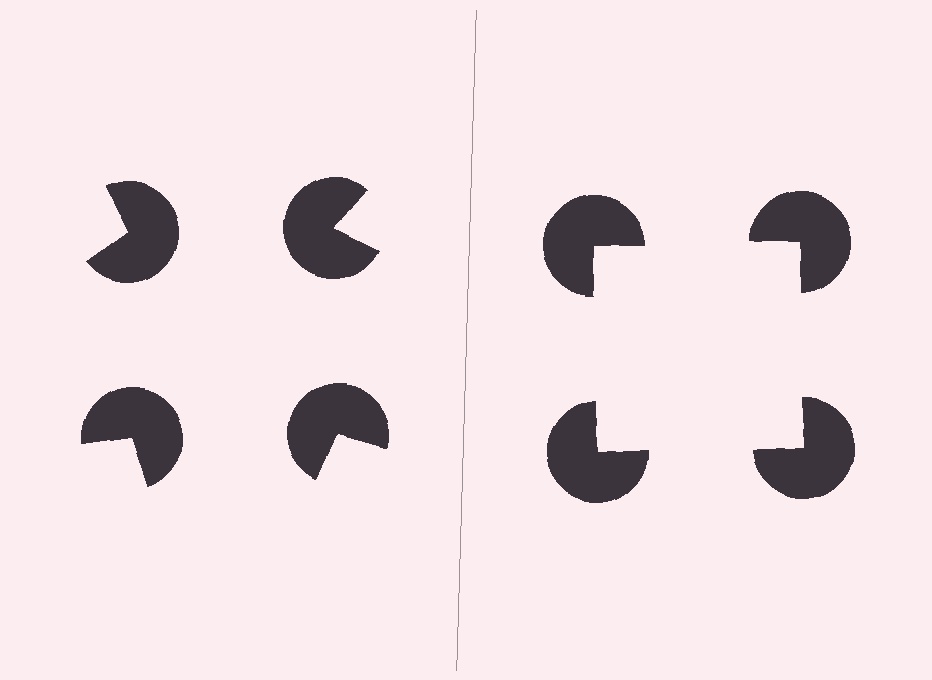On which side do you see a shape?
An illusory square appears on the right side. On the left side the wedge cuts are rotated, so no coherent shape forms.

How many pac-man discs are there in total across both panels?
8 — 4 on each side.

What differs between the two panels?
The pac-man discs are positioned identically on both sides; only the wedge orientations differ. On the right they align to a square; on the left they are misaligned.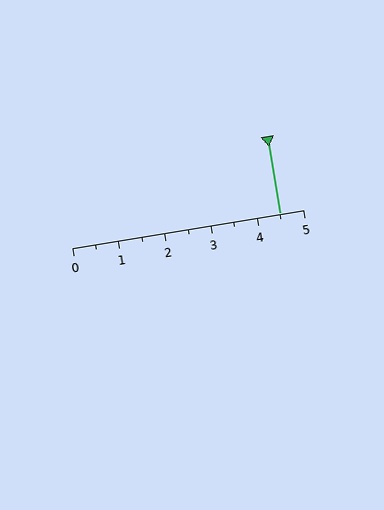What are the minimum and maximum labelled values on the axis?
The axis runs from 0 to 5.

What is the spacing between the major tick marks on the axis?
The major ticks are spaced 1 apart.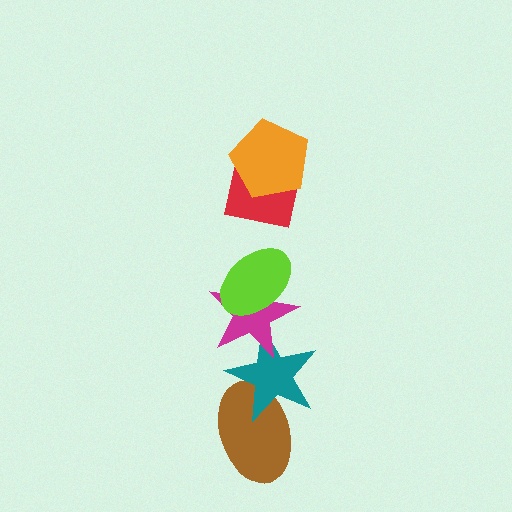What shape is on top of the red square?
The orange pentagon is on top of the red square.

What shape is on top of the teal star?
The magenta star is on top of the teal star.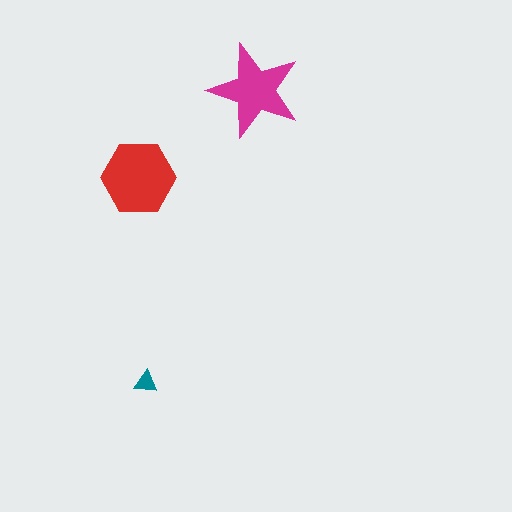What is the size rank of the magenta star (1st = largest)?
2nd.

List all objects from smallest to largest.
The teal triangle, the magenta star, the red hexagon.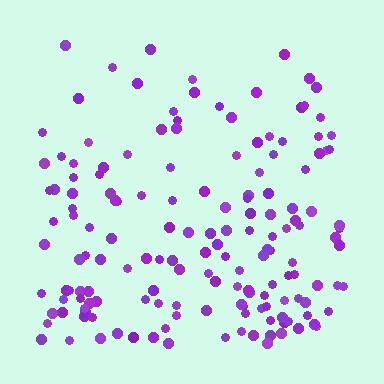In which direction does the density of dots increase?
From top to bottom, with the bottom side densest.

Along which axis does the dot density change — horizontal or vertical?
Vertical.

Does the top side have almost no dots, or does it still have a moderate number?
Still a moderate number, just noticeably fewer than the bottom.